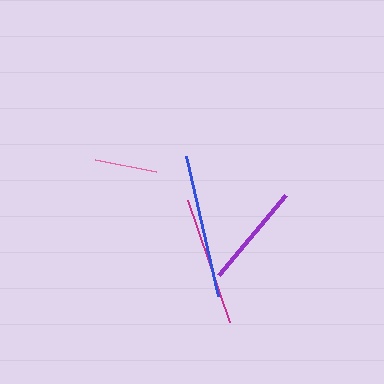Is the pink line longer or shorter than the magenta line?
The magenta line is longer than the pink line.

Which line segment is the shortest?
The pink line is the shortest at approximately 63 pixels.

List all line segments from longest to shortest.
From longest to shortest: blue, magenta, purple, pink.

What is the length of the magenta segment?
The magenta segment is approximately 129 pixels long.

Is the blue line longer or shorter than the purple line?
The blue line is longer than the purple line.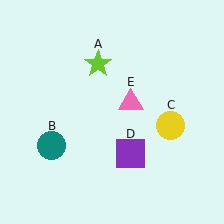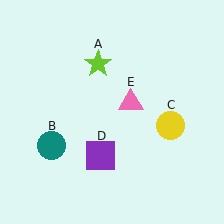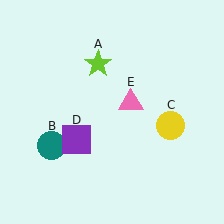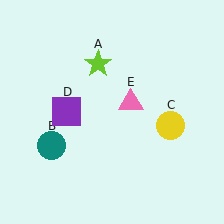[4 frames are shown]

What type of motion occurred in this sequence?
The purple square (object D) rotated clockwise around the center of the scene.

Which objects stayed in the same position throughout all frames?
Lime star (object A) and teal circle (object B) and yellow circle (object C) and pink triangle (object E) remained stationary.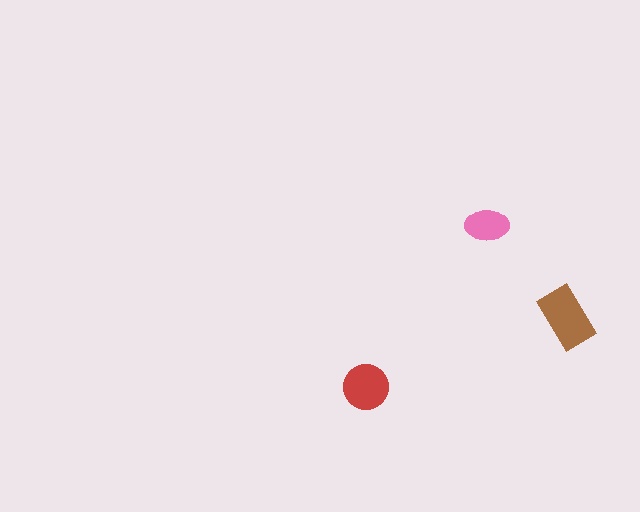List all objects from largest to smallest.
The brown rectangle, the red circle, the pink ellipse.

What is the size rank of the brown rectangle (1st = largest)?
1st.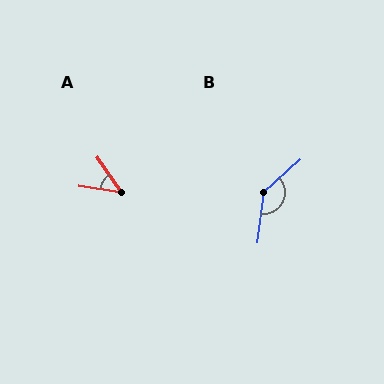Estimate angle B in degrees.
Approximately 139 degrees.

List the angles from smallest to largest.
A (46°), B (139°).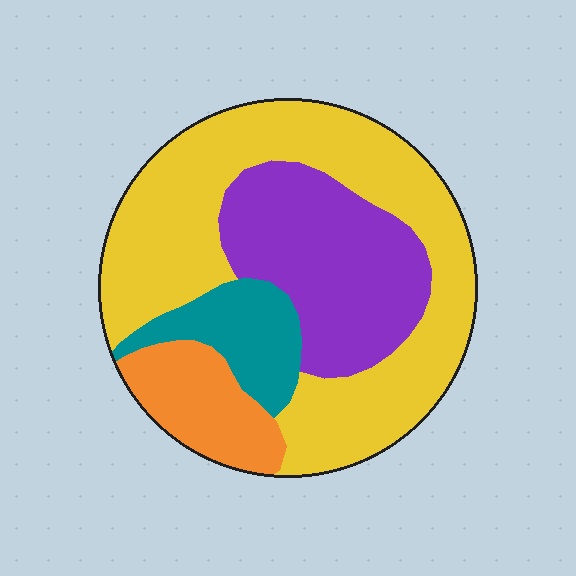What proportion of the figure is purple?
Purple takes up between a quarter and a half of the figure.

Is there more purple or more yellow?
Yellow.